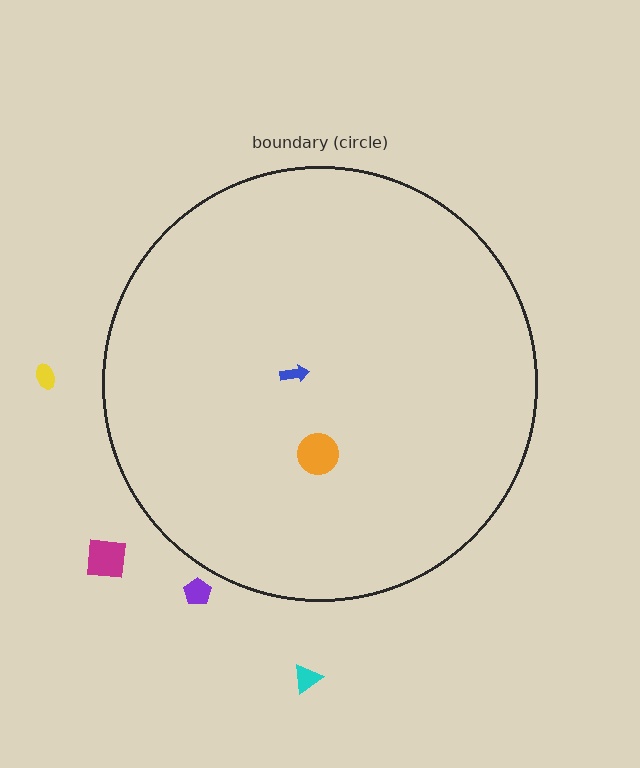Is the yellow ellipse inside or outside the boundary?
Outside.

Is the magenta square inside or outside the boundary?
Outside.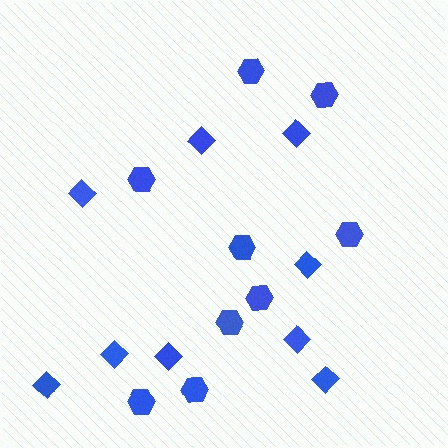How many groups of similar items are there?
There are 2 groups: one group of hexagons (9) and one group of diamonds (9).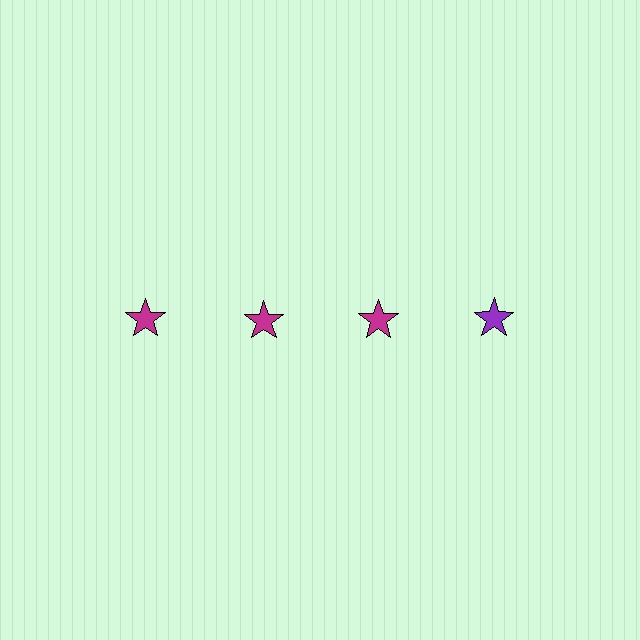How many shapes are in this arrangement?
There are 4 shapes arranged in a grid pattern.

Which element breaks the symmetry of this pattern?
The purple star in the top row, second from right column breaks the symmetry. All other shapes are magenta stars.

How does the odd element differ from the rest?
It has a different color: purple instead of magenta.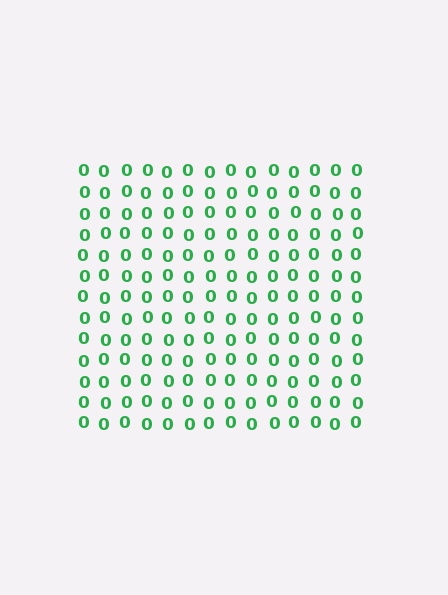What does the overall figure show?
The overall figure shows a square.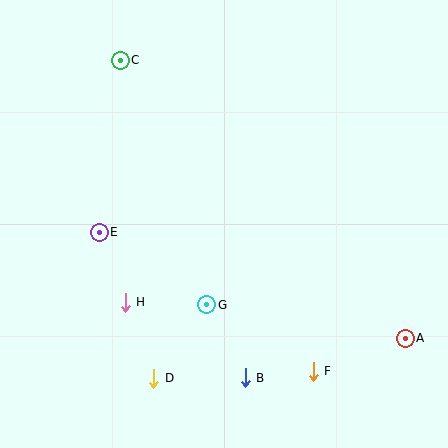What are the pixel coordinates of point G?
Point G is at (207, 305).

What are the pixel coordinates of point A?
Point A is at (405, 338).